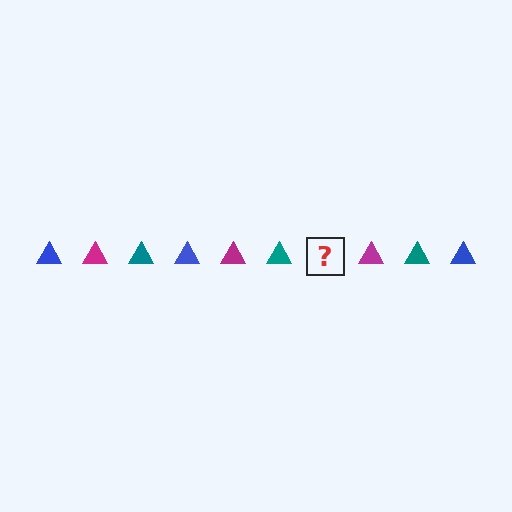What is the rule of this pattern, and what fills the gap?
The rule is that the pattern cycles through blue, magenta, teal triangles. The gap should be filled with a blue triangle.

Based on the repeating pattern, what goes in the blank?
The blank should be a blue triangle.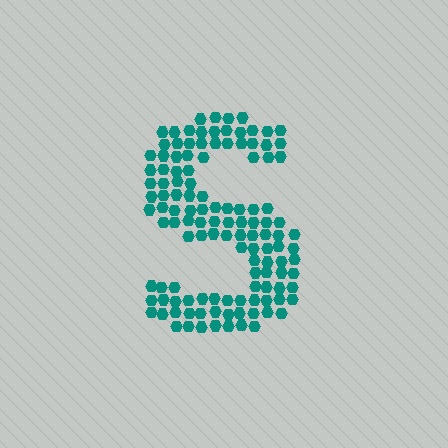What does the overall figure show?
The overall figure shows the letter S.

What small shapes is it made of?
It is made of small hexagons.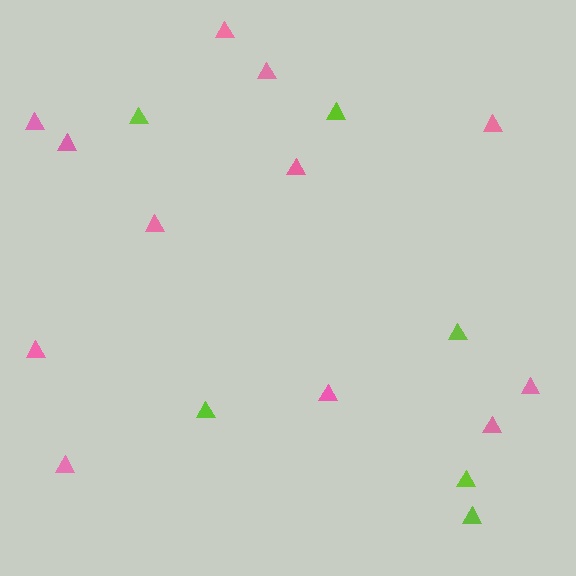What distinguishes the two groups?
There are 2 groups: one group of lime triangles (6) and one group of pink triangles (12).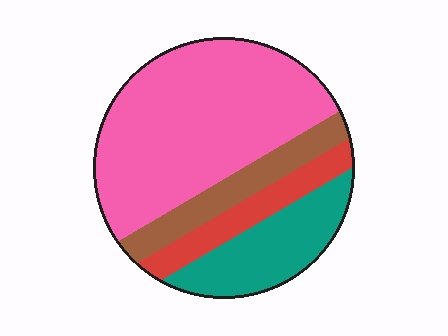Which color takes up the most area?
Pink, at roughly 55%.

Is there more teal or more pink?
Pink.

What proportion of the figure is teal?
Teal covers around 20% of the figure.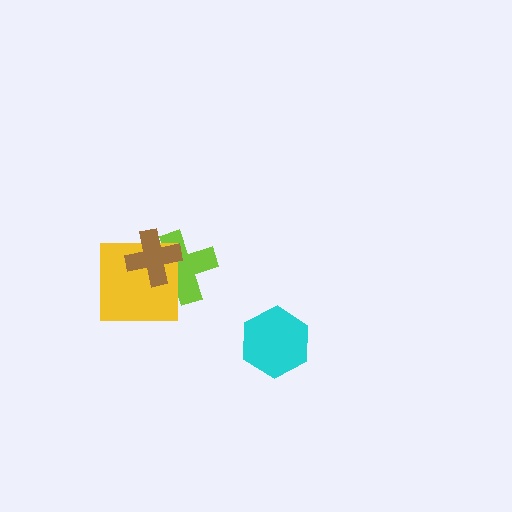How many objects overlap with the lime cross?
2 objects overlap with the lime cross.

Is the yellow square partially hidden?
Yes, it is partially covered by another shape.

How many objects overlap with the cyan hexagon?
0 objects overlap with the cyan hexagon.